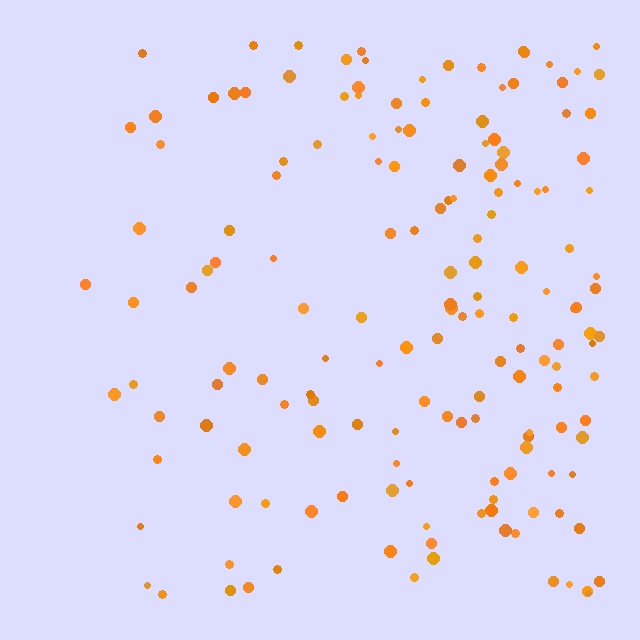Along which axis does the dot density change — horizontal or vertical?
Horizontal.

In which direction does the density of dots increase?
From left to right, with the right side densest.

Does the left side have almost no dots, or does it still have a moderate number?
Still a moderate number, just noticeably fewer than the right.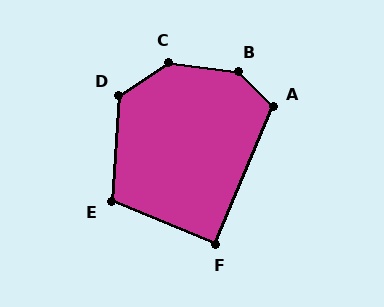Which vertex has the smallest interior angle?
F, at approximately 90 degrees.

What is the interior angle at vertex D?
Approximately 127 degrees (obtuse).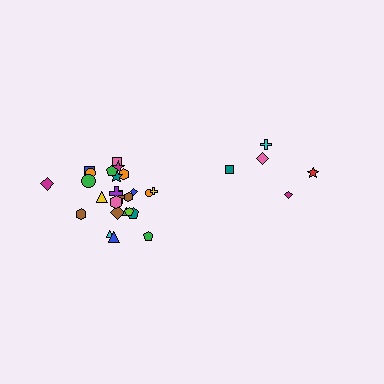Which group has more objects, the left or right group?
The left group.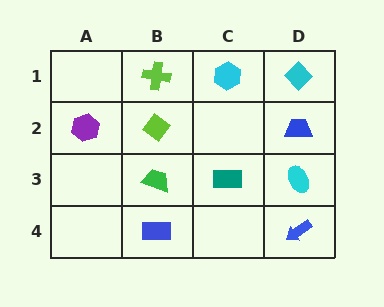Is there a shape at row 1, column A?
No, that cell is empty.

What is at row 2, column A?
A purple hexagon.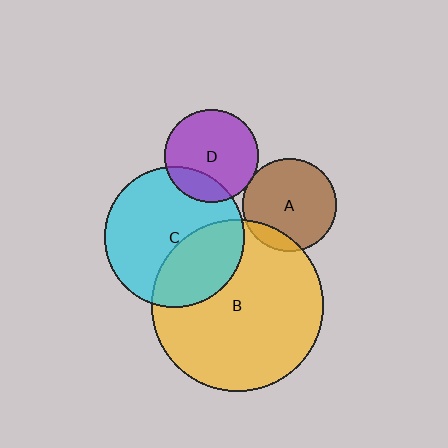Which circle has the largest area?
Circle B (yellow).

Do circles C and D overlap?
Yes.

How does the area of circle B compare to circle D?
Approximately 3.4 times.